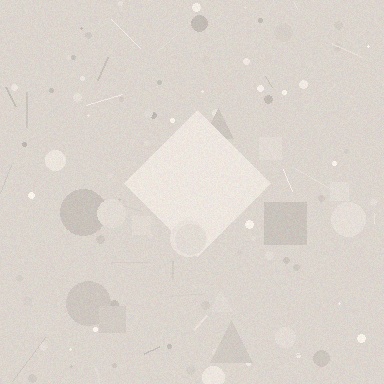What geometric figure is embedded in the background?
A diamond is embedded in the background.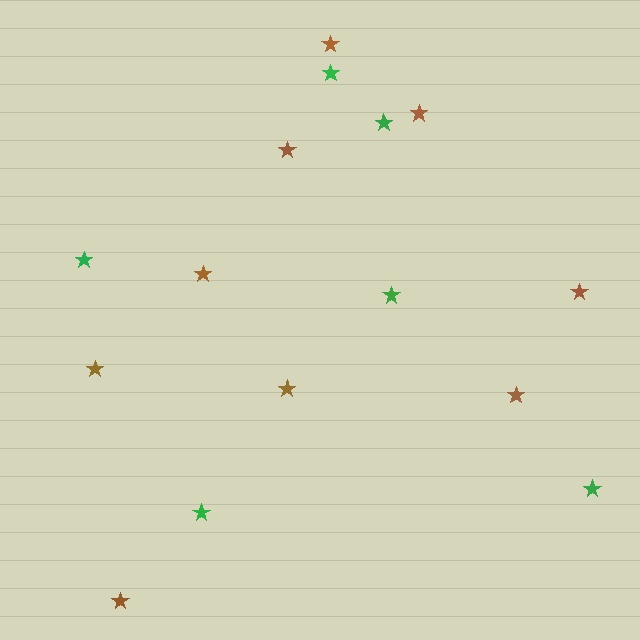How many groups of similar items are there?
There are 2 groups: one group of brown stars (9) and one group of green stars (6).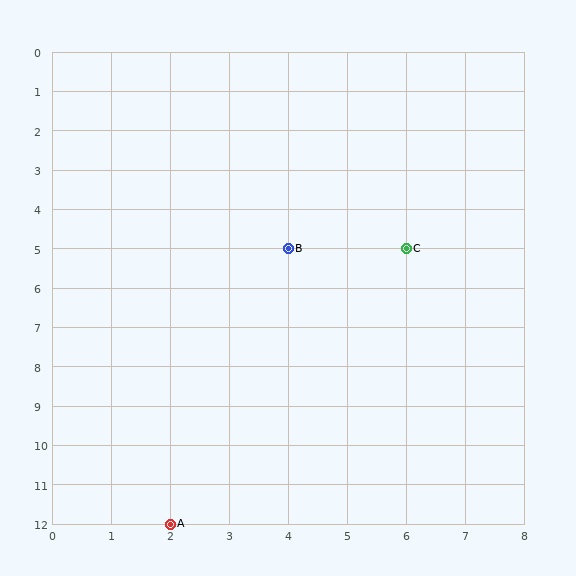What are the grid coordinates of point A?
Point A is at grid coordinates (2, 12).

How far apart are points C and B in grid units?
Points C and B are 2 columns apart.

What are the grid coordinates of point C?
Point C is at grid coordinates (6, 5).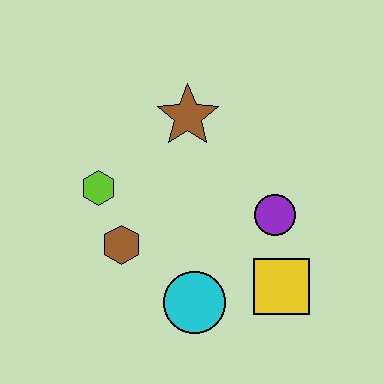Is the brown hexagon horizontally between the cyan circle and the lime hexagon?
Yes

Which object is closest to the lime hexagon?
The brown hexagon is closest to the lime hexagon.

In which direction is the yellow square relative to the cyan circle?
The yellow square is to the right of the cyan circle.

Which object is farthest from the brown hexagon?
The yellow square is farthest from the brown hexagon.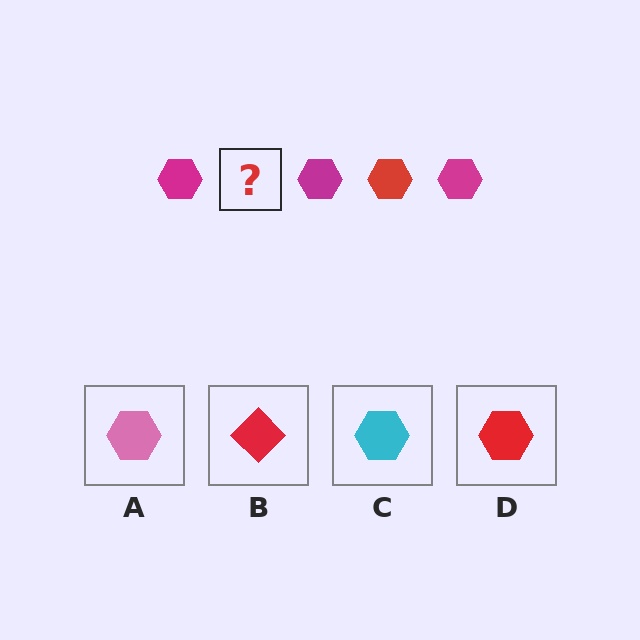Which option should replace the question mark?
Option D.